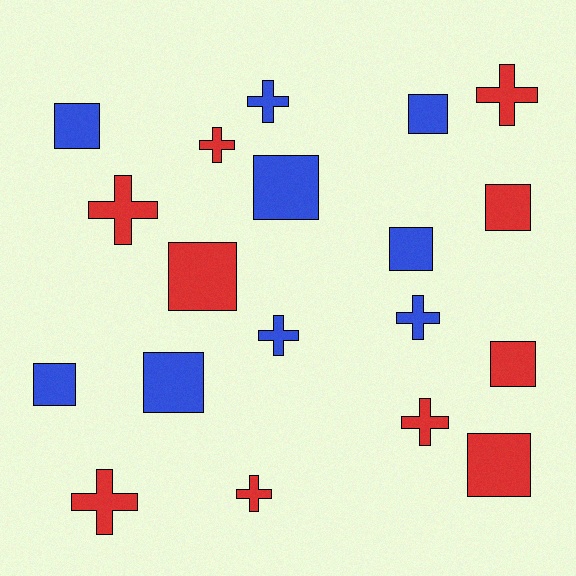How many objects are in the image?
There are 19 objects.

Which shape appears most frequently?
Square, with 10 objects.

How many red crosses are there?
There are 6 red crosses.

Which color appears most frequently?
Red, with 10 objects.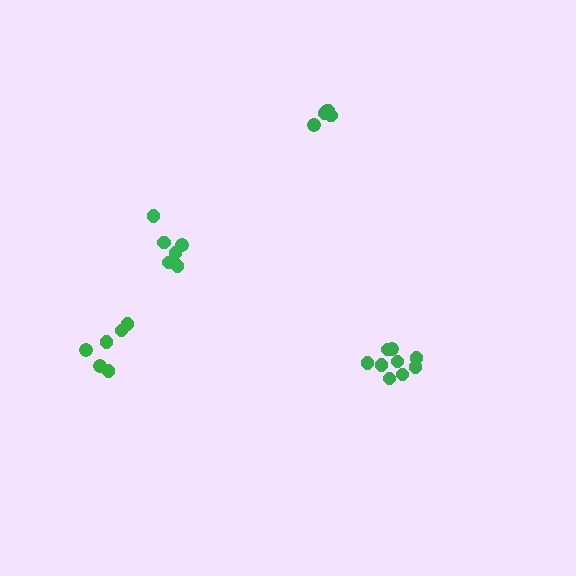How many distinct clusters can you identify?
There are 4 distinct clusters.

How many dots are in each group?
Group 1: 9 dots, Group 2: 6 dots, Group 3: 5 dots, Group 4: 6 dots (26 total).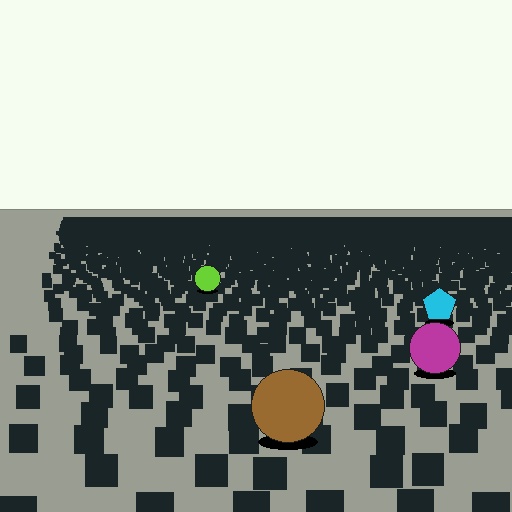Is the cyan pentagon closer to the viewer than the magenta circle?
No. The magenta circle is closer — you can tell from the texture gradient: the ground texture is coarser near it.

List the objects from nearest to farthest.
From nearest to farthest: the brown circle, the magenta circle, the cyan pentagon, the lime circle.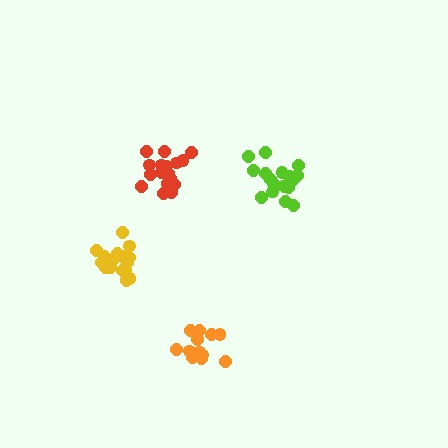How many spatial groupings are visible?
There are 4 spatial groupings.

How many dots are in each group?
Group 1: 17 dots, Group 2: 13 dots, Group 3: 18 dots, Group 4: 18 dots (66 total).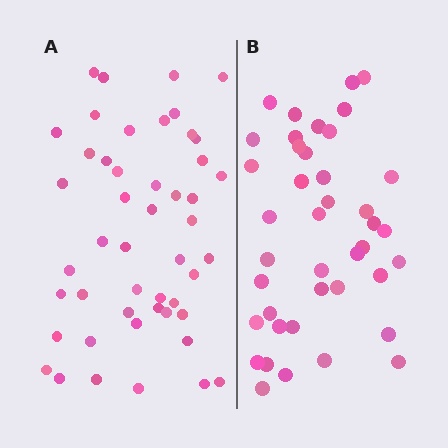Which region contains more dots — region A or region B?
Region A (the left region) has more dots.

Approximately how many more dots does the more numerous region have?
Region A has roughly 8 or so more dots than region B.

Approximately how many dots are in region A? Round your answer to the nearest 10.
About 50 dots. (The exact count is 48, which rounds to 50.)